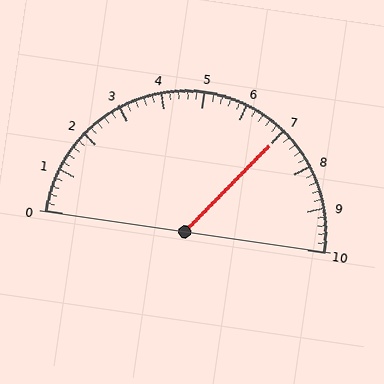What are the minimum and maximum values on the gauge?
The gauge ranges from 0 to 10.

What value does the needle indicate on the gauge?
The needle indicates approximately 7.0.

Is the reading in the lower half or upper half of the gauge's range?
The reading is in the upper half of the range (0 to 10).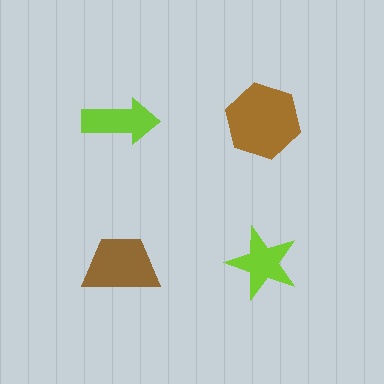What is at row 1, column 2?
A brown hexagon.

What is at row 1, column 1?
A lime arrow.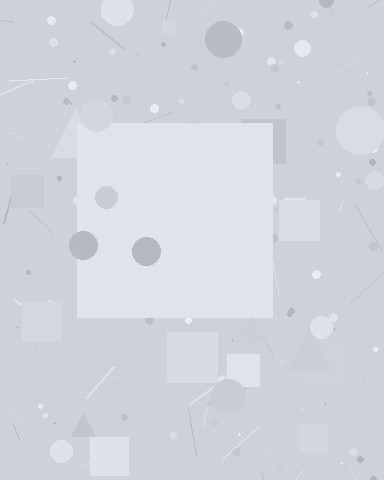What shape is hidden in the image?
A square is hidden in the image.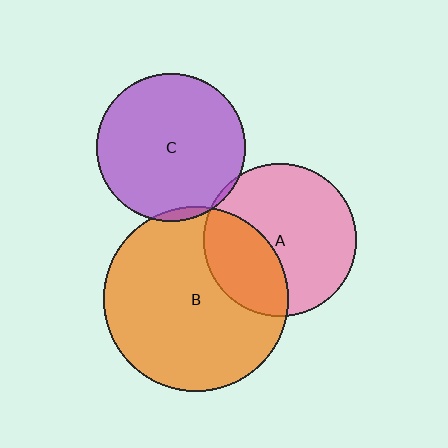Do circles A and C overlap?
Yes.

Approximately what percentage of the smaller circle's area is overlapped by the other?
Approximately 5%.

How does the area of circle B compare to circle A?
Approximately 1.5 times.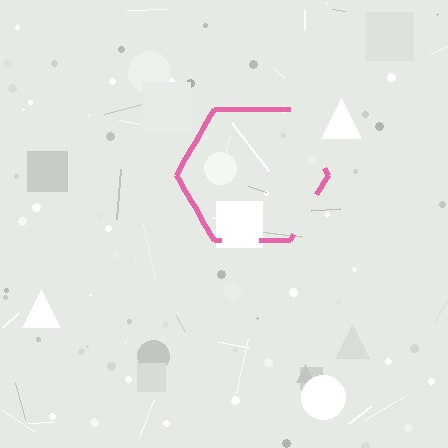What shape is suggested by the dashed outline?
The dashed outline suggests a hexagon.